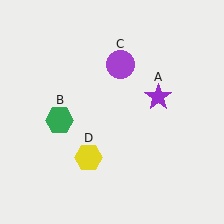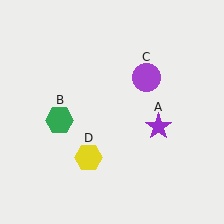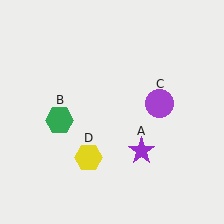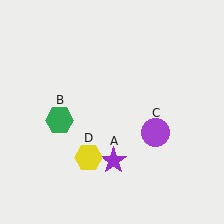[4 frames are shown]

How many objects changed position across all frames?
2 objects changed position: purple star (object A), purple circle (object C).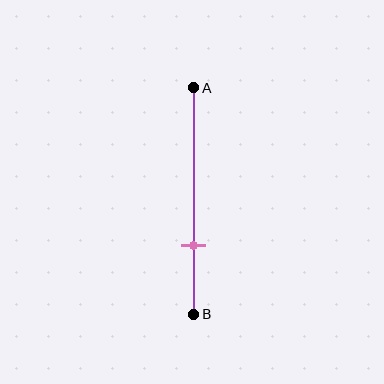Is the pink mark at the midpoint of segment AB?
No, the mark is at about 70% from A, not at the 50% midpoint.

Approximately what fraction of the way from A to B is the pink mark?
The pink mark is approximately 70% of the way from A to B.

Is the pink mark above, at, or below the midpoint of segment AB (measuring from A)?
The pink mark is below the midpoint of segment AB.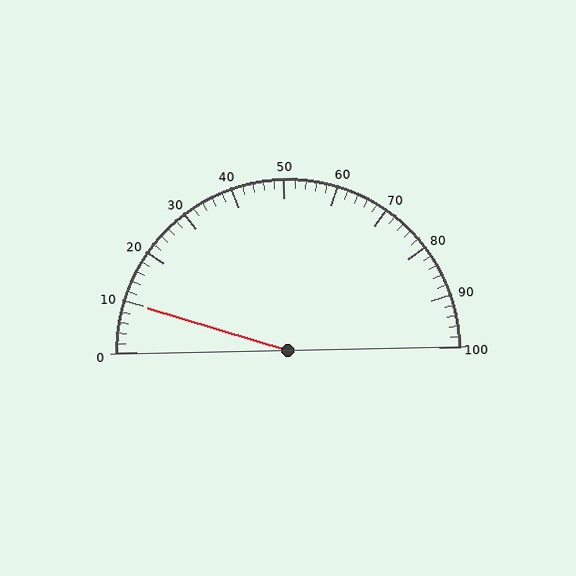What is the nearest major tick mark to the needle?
The nearest major tick mark is 10.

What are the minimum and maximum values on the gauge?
The gauge ranges from 0 to 100.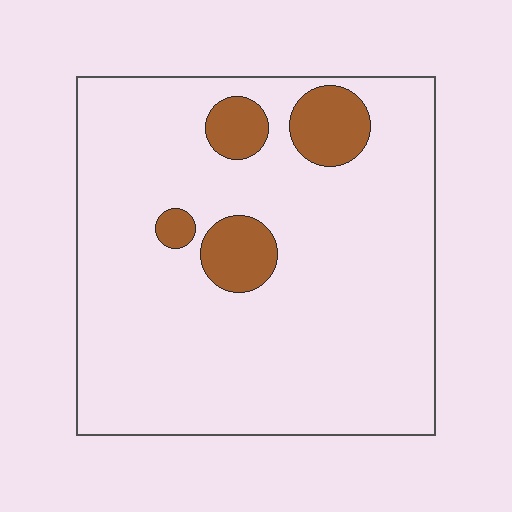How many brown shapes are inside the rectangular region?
4.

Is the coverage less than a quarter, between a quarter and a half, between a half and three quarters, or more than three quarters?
Less than a quarter.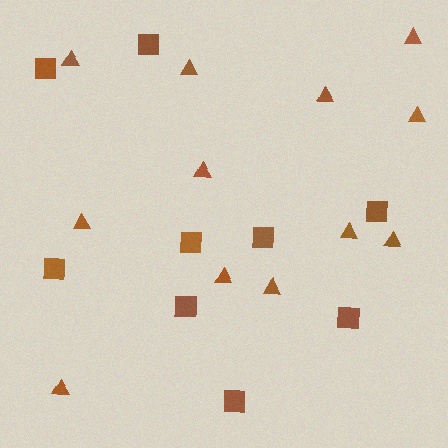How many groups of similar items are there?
There are 2 groups: one group of triangles (12) and one group of squares (9).